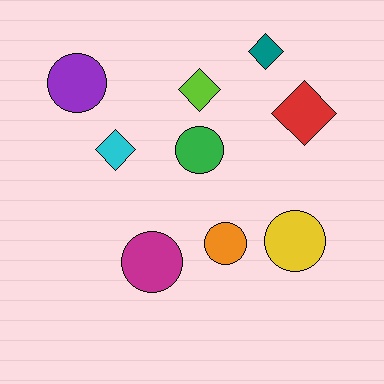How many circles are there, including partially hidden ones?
There are 5 circles.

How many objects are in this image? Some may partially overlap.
There are 9 objects.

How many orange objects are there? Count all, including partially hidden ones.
There is 1 orange object.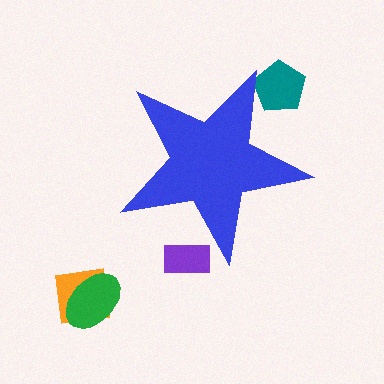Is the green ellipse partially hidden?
No, the green ellipse is fully visible.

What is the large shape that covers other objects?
A blue star.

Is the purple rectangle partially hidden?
Yes, the purple rectangle is partially hidden behind the blue star.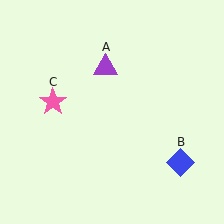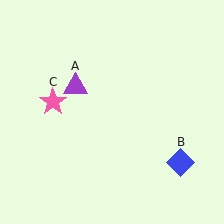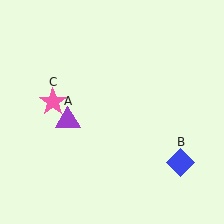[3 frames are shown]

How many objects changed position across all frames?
1 object changed position: purple triangle (object A).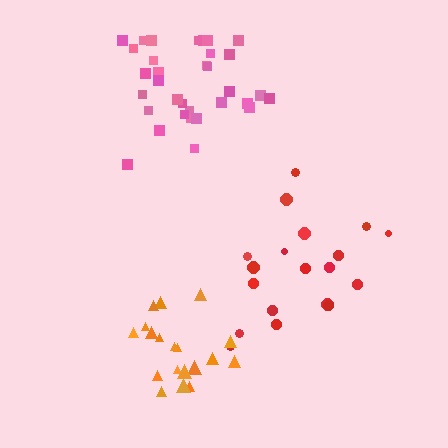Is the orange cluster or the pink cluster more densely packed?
Orange.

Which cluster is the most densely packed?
Orange.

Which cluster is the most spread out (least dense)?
Red.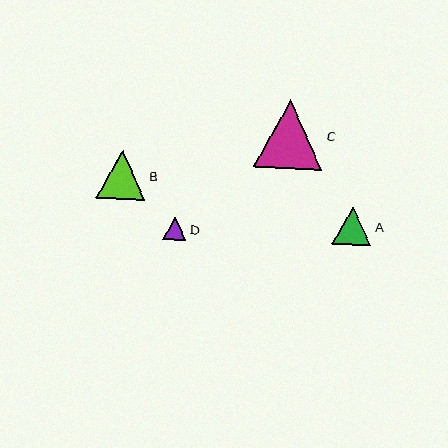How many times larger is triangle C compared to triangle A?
Triangle C is approximately 1.8 times the size of triangle A.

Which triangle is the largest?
Triangle C is the largest with a size of approximately 68 pixels.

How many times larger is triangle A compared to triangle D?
Triangle A is approximately 1.7 times the size of triangle D.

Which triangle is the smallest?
Triangle D is the smallest with a size of approximately 23 pixels.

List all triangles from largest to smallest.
From largest to smallest: C, B, A, D.